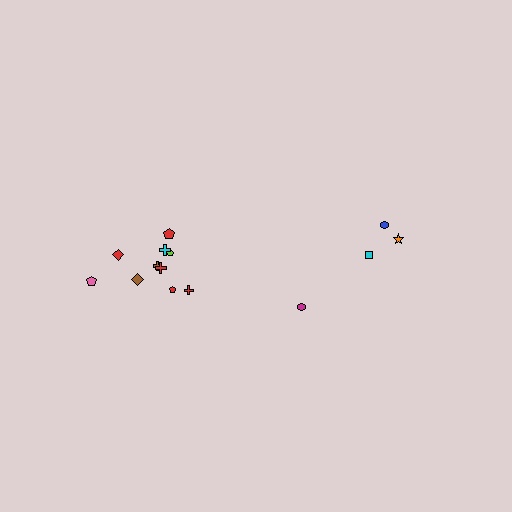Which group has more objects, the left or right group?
The left group.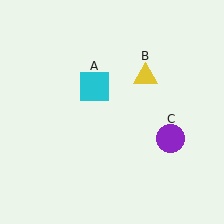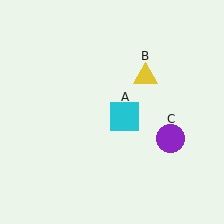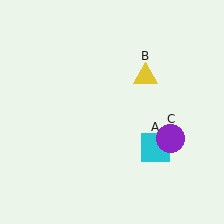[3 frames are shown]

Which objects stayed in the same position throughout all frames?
Yellow triangle (object B) and purple circle (object C) remained stationary.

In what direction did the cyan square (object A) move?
The cyan square (object A) moved down and to the right.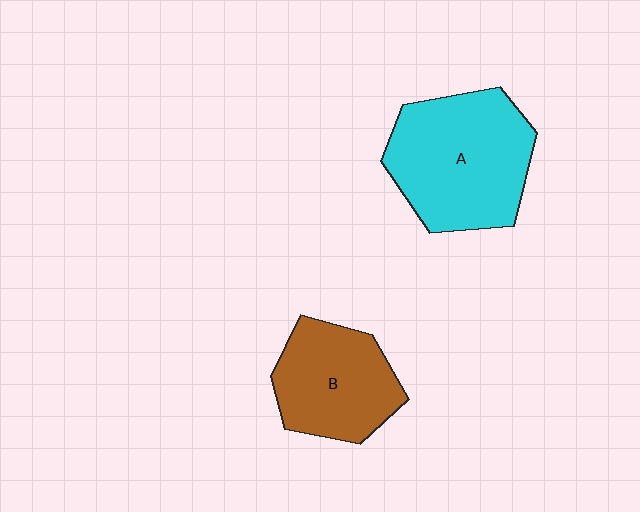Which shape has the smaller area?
Shape B (brown).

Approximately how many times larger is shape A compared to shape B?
Approximately 1.4 times.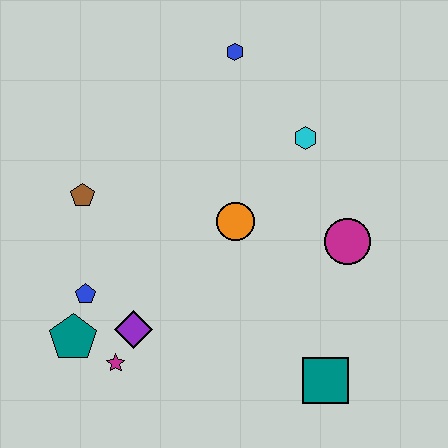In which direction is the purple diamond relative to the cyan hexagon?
The purple diamond is below the cyan hexagon.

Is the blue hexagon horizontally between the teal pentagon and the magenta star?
No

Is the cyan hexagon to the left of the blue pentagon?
No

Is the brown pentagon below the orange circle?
No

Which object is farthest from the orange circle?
The teal pentagon is farthest from the orange circle.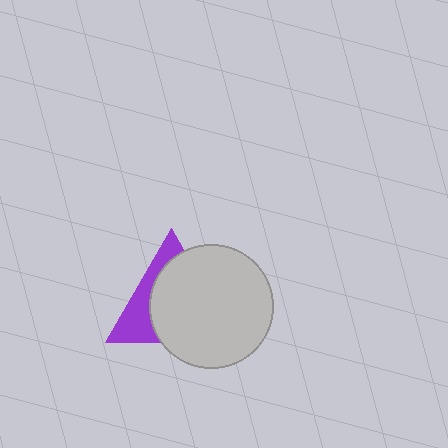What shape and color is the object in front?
The object in front is a light gray circle.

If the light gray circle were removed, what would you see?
You would see the complete purple triangle.